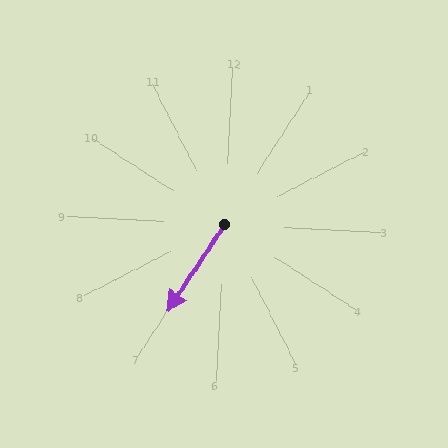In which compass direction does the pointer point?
Southwest.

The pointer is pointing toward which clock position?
Roughly 7 o'clock.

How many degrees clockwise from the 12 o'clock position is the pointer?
Approximately 210 degrees.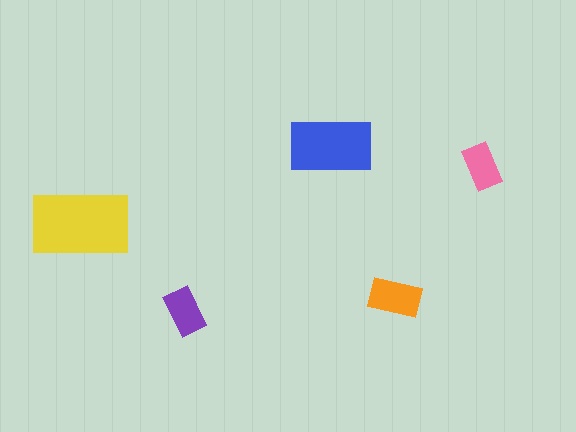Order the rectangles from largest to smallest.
the yellow one, the blue one, the orange one, the purple one, the pink one.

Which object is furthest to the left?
The yellow rectangle is leftmost.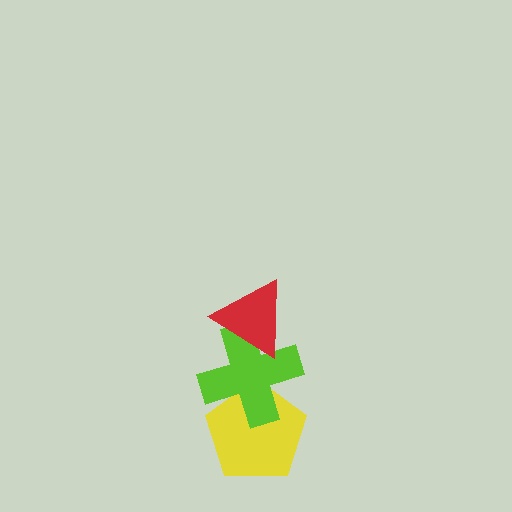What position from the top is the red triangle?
The red triangle is 1st from the top.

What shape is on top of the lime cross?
The red triangle is on top of the lime cross.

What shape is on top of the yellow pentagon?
The lime cross is on top of the yellow pentagon.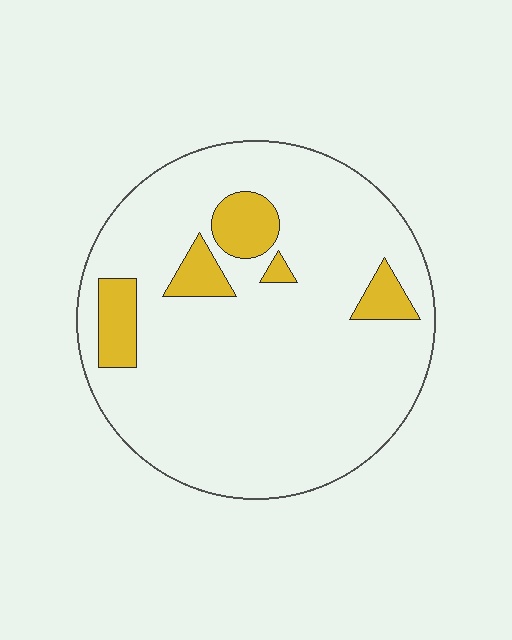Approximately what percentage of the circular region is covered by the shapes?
Approximately 10%.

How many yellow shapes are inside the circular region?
5.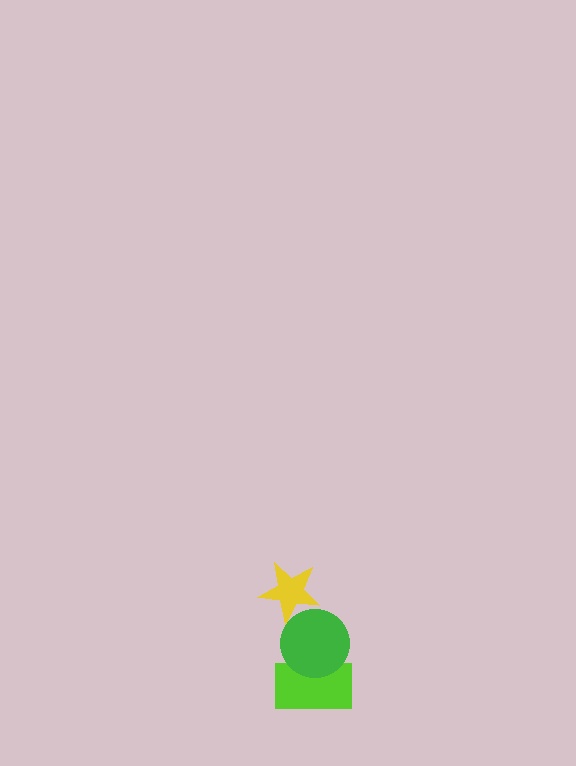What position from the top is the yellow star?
The yellow star is 1st from the top.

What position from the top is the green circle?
The green circle is 2nd from the top.